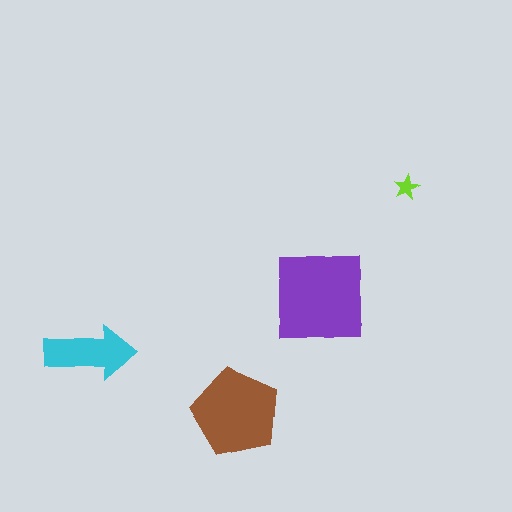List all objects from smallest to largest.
The lime star, the cyan arrow, the brown pentagon, the purple square.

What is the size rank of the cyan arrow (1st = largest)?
3rd.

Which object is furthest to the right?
The lime star is rightmost.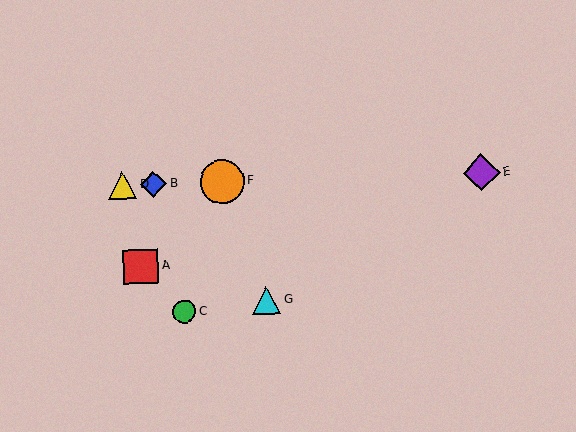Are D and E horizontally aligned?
Yes, both are at y≈185.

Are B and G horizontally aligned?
No, B is at y≈184 and G is at y≈300.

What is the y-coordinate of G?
Object G is at y≈300.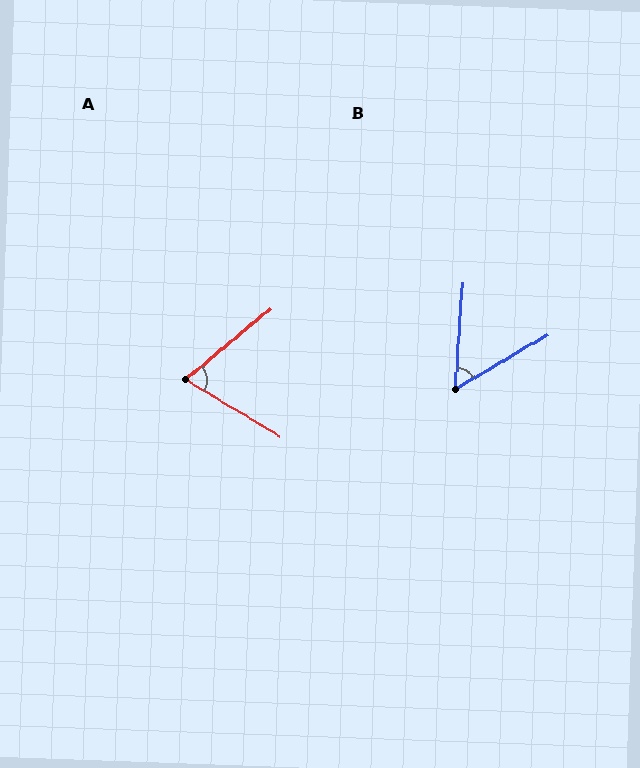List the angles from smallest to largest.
B (56°), A (71°).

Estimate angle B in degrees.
Approximately 56 degrees.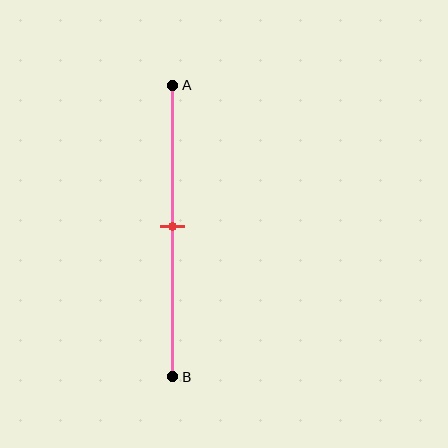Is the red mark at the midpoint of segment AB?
Yes, the mark is approximately at the midpoint.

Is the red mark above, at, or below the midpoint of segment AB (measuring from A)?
The red mark is approximately at the midpoint of segment AB.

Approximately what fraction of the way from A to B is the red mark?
The red mark is approximately 50% of the way from A to B.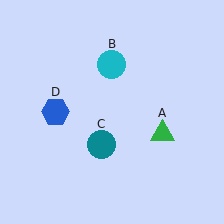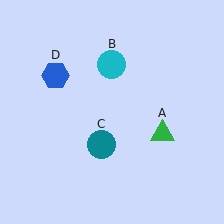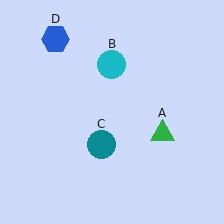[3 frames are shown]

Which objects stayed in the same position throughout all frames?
Green triangle (object A) and cyan circle (object B) and teal circle (object C) remained stationary.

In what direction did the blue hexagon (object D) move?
The blue hexagon (object D) moved up.